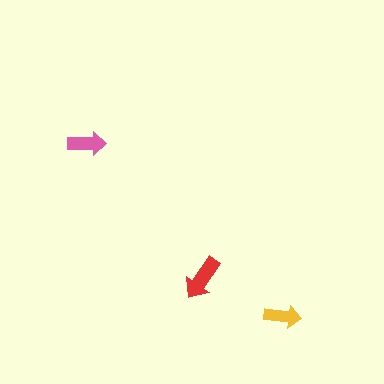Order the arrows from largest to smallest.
the red one, the pink one, the yellow one.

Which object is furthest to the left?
The pink arrow is leftmost.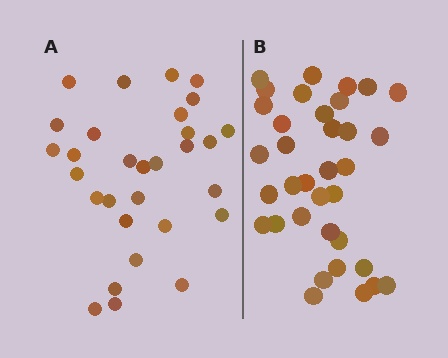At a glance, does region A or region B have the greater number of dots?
Region B (the right region) has more dots.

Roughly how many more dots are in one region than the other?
Region B has about 5 more dots than region A.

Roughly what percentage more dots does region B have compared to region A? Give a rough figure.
About 15% more.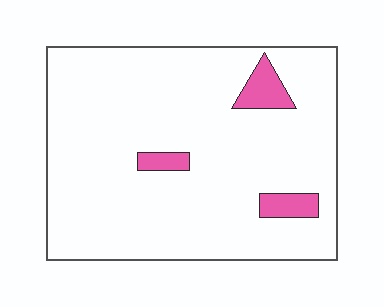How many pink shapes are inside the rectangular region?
3.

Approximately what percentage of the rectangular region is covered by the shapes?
Approximately 5%.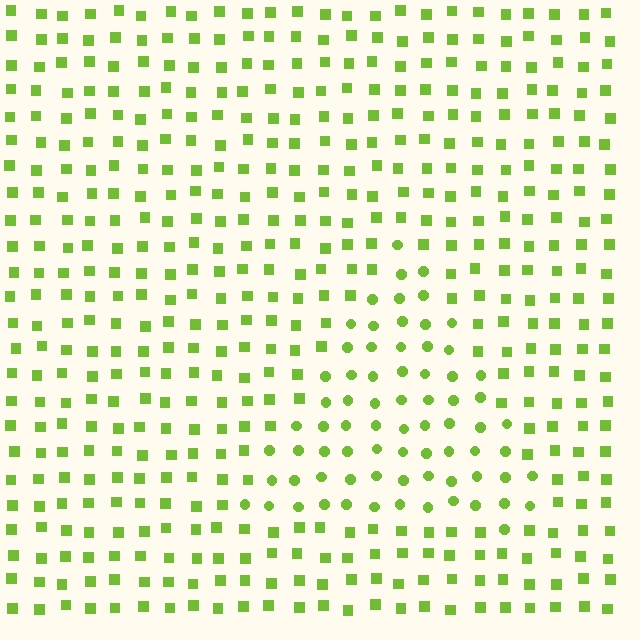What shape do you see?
I see a triangle.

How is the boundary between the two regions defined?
The boundary is defined by a change in element shape: circles inside vs. squares outside. All elements share the same color and spacing.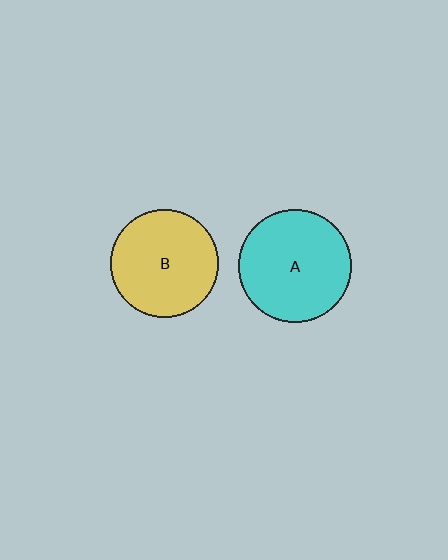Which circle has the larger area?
Circle A (cyan).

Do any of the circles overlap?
No, none of the circles overlap.